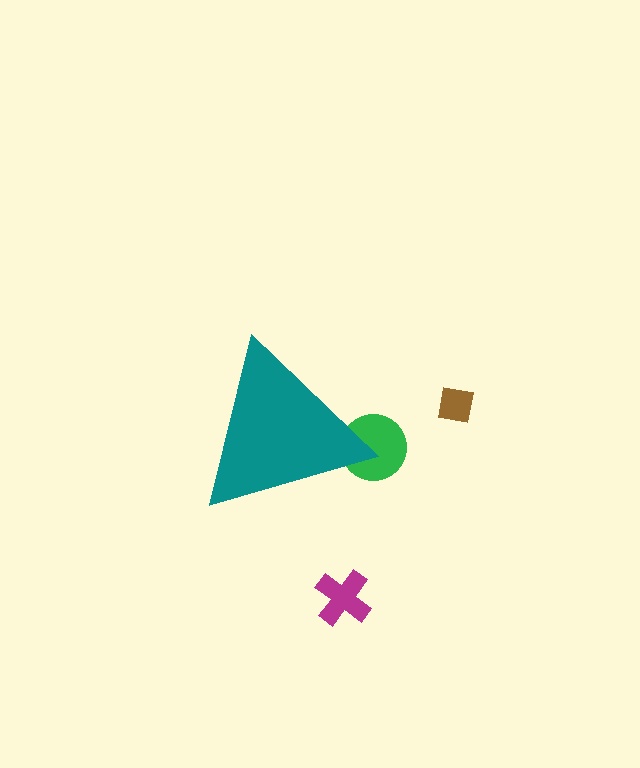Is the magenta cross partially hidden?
No, the magenta cross is fully visible.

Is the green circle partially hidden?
Yes, the green circle is partially hidden behind the teal triangle.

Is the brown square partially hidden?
No, the brown square is fully visible.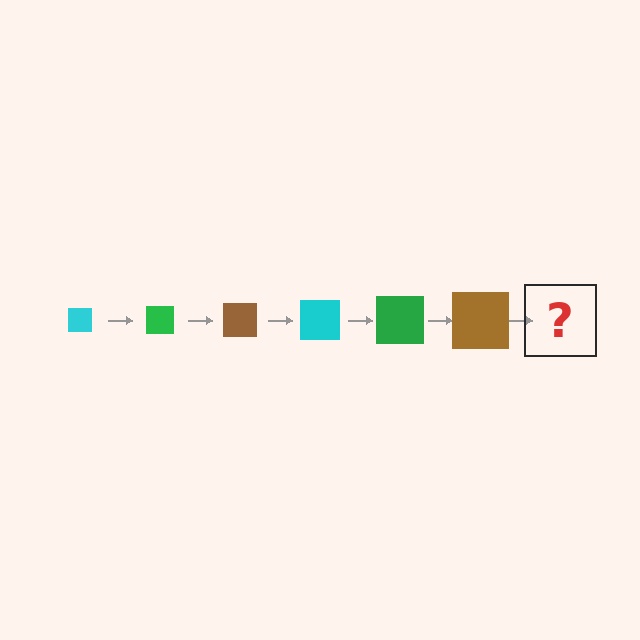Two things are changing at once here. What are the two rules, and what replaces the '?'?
The two rules are that the square grows larger each step and the color cycles through cyan, green, and brown. The '?' should be a cyan square, larger than the previous one.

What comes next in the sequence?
The next element should be a cyan square, larger than the previous one.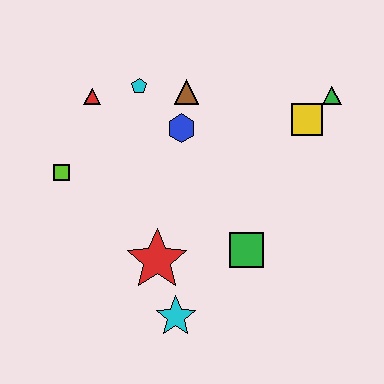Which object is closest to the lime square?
The red triangle is closest to the lime square.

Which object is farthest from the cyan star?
The green triangle is farthest from the cyan star.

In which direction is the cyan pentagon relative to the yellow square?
The cyan pentagon is to the left of the yellow square.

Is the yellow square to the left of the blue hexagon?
No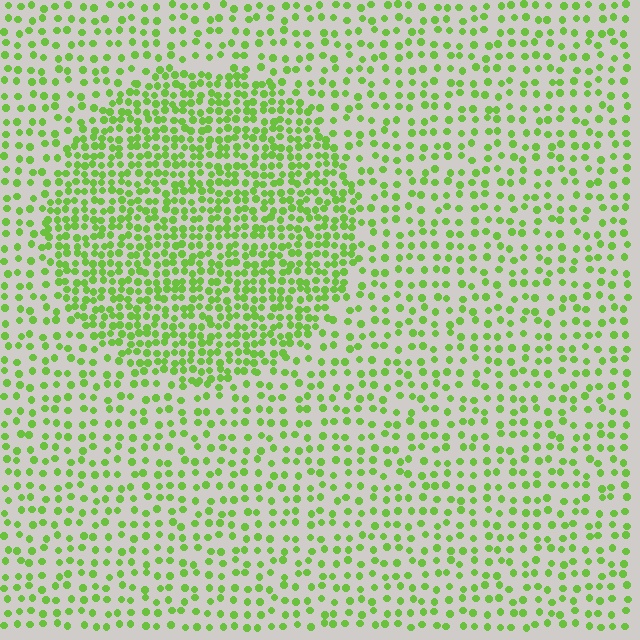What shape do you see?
I see a circle.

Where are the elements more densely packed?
The elements are more densely packed inside the circle boundary.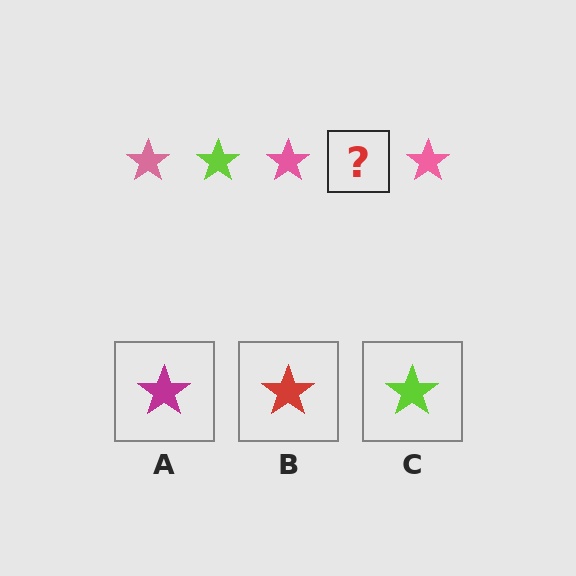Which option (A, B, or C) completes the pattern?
C.